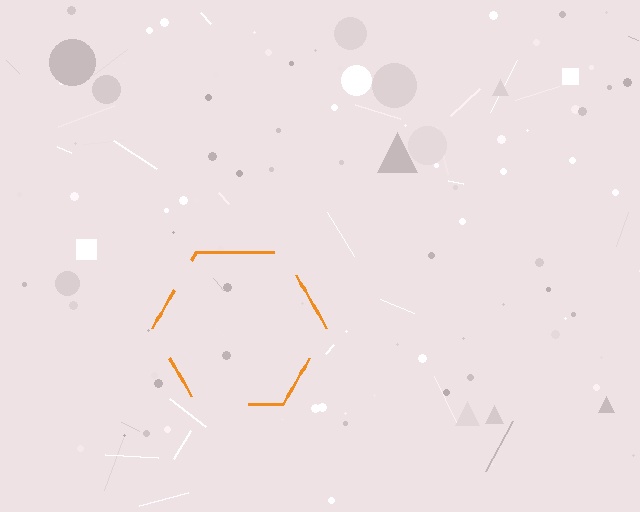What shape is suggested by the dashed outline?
The dashed outline suggests a hexagon.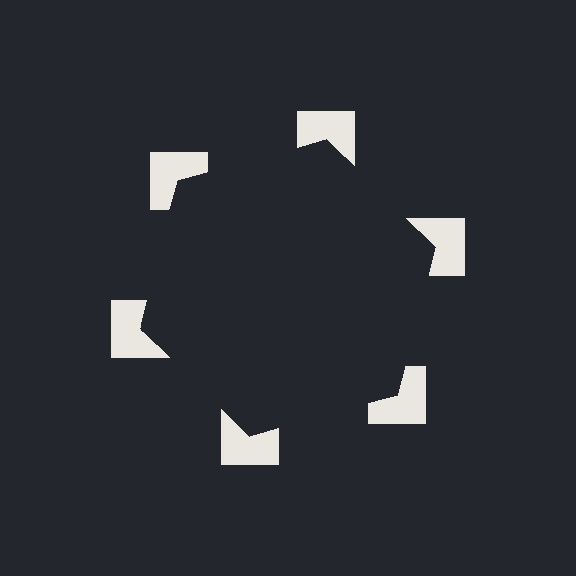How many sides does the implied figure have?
6 sides.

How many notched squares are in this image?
There are 6 — one at each vertex of the illusory hexagon.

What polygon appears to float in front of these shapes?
An illusory hexagon — its edges are inferred from the aligned wedge cuts in the notched squares, not physically drawn.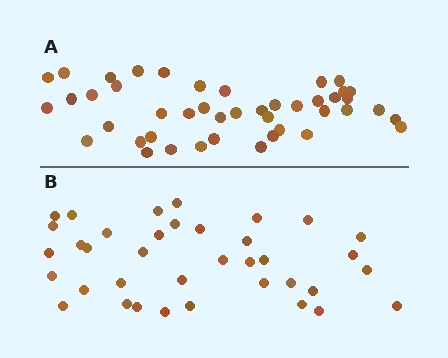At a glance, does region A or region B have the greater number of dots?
Region A (the top region) has more dots.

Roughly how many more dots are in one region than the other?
Region A has roughly 8 or so more dots than region B.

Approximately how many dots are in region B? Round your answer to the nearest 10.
About 40 dots. (The exact count is 37, which rounds to 40.)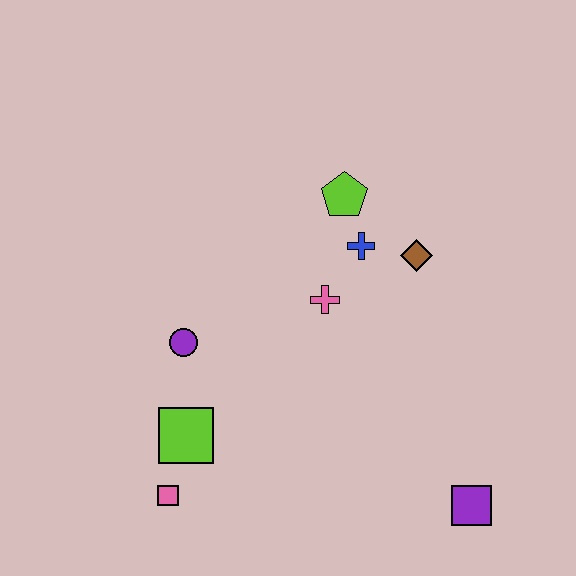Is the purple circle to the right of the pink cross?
No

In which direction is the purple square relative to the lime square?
The purple square is to the right of the lime square.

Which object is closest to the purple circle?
The lime square is closest to the purple circle.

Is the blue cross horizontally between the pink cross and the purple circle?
No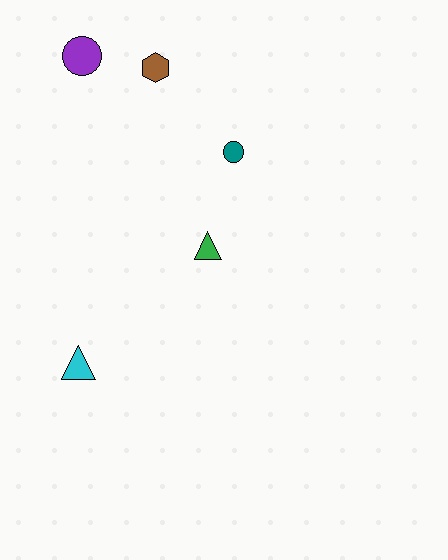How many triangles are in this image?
There are 2 triangles.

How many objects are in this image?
There are 5 objects.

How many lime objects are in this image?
There are no lime objects.